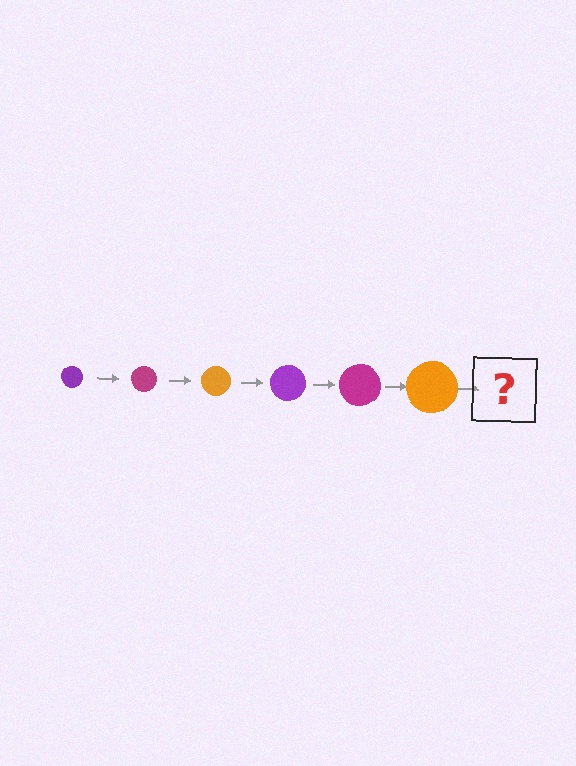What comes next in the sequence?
The next element should be a purple circle, larger than the previous one.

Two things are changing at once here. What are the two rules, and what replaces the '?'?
The two rules are that the circle grows larger each step and the color cycles through purple, magenta, and orange. The '?' should be a purple circle, larger than the previous one.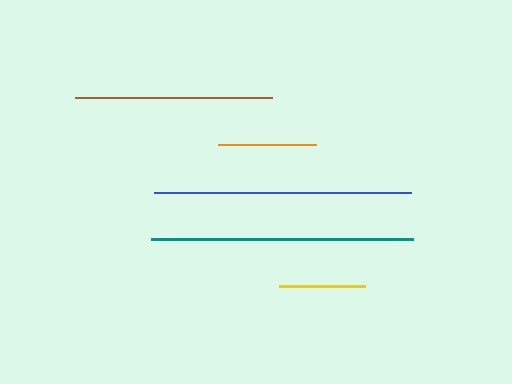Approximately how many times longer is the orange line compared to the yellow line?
The orange line is approximately 1.1 times the length of the yellow line.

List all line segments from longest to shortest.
From longest to shortest: teal, blue, brown, orange, yellow.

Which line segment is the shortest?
The yellow line is the shortest at approximately 86 pixels.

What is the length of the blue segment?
The blue segment is approximately 257 pixels long.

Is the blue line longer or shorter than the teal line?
The teal line is longer than the blue line.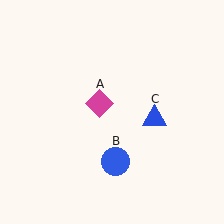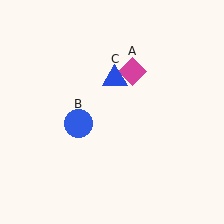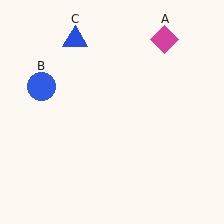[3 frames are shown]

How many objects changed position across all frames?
3 objects changed position: magenta diamond (object A), blue circle (object B), blue triangle (object C).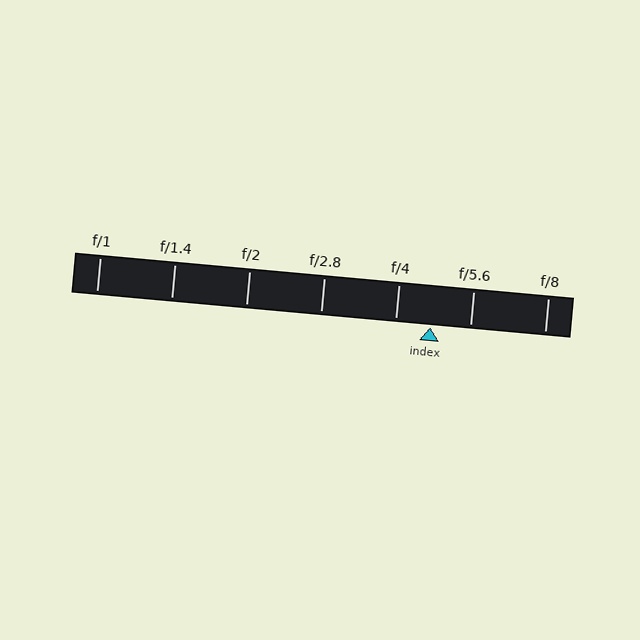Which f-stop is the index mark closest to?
The index mark is closest to f/4.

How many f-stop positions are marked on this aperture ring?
There are 7 f-stop positions marked.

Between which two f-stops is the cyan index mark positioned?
The index mark is between f/4 and f/5.6.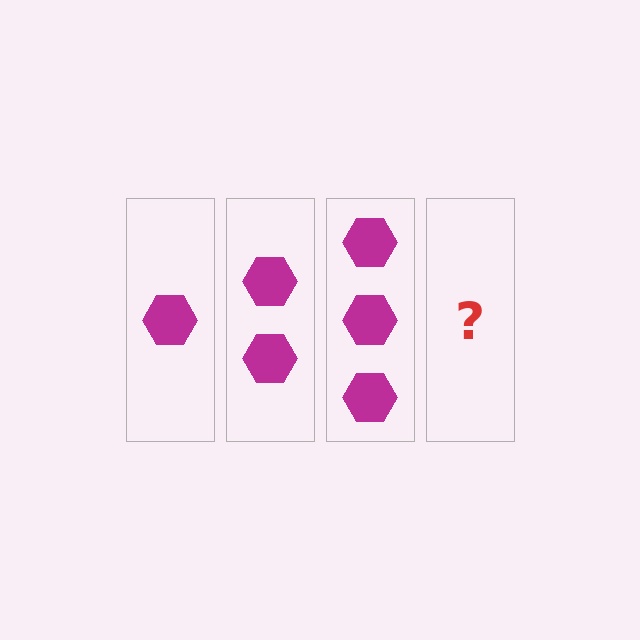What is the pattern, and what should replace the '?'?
The pattern is that each step adds one more hexagon. The '?' should be 4 hexagons.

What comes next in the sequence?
The next element should be 4 hexagons.